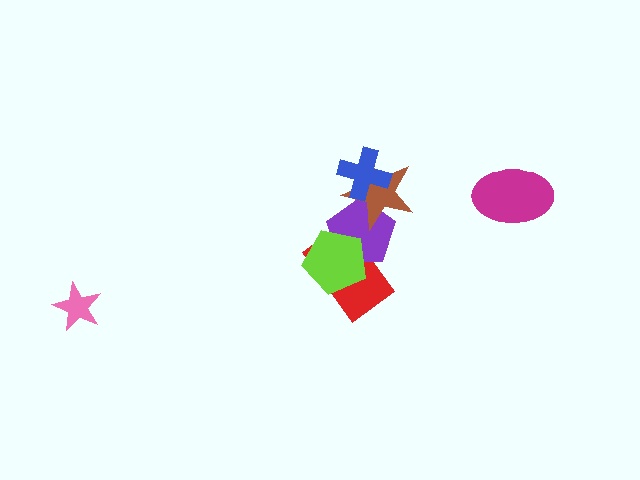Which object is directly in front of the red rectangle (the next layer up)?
The purple pentagon is directly in front of the red rectangle.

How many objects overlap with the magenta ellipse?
0 objects overlap with the magenta ellipse.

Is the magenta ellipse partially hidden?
No, no other shape covers it.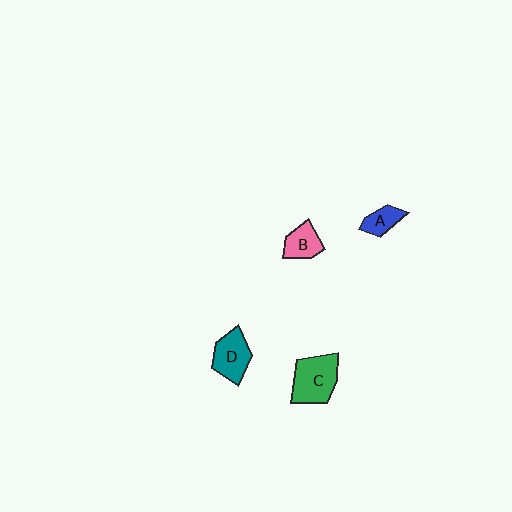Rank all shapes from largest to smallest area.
From largest to smallest: C (green), D (teal), B (pink), A (blue).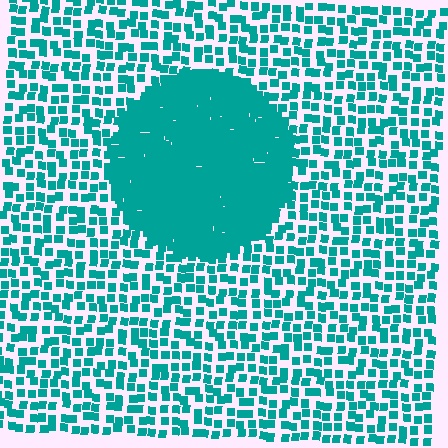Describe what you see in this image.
The image contains small teal elements arranged at two different densities. A circle-shaped region is visible where the elements are more densely packed than the surrounding area.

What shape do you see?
I see a circle.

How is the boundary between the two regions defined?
The boundary is defined by a change in element density (approximately 2.9x ratio). All elements are the same color, size, and shape.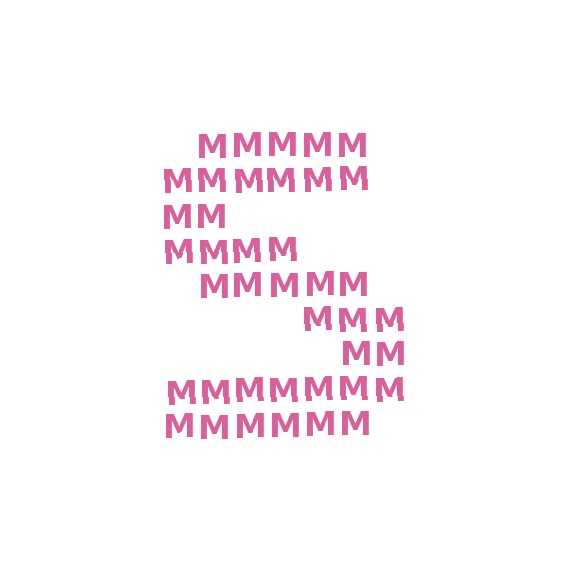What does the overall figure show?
The overall figure shows the letter S.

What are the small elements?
The small elements are letter M's.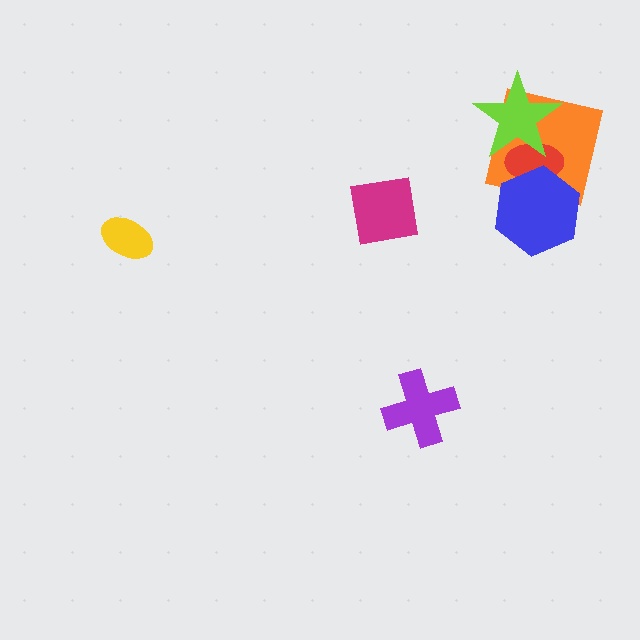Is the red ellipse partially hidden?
Yes, it is partially covered by another shape.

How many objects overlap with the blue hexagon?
2 objects overlap with the blue hexagon.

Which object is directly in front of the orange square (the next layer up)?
The red ellipse is directly in front of the orange square.